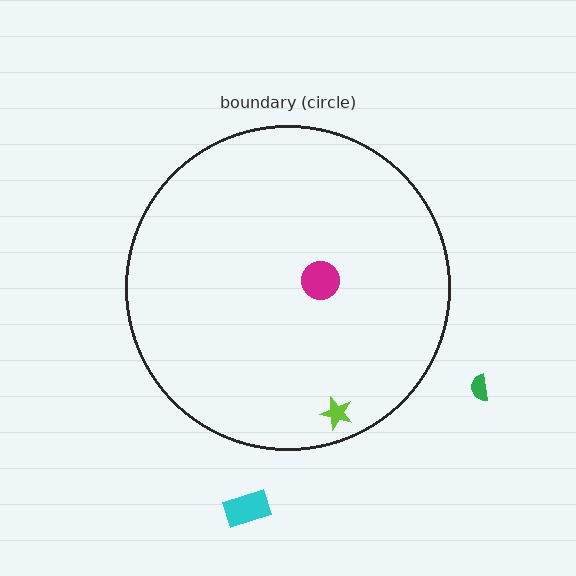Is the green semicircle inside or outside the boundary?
Outside.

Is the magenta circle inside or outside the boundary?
Inside.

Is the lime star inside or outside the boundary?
Inside.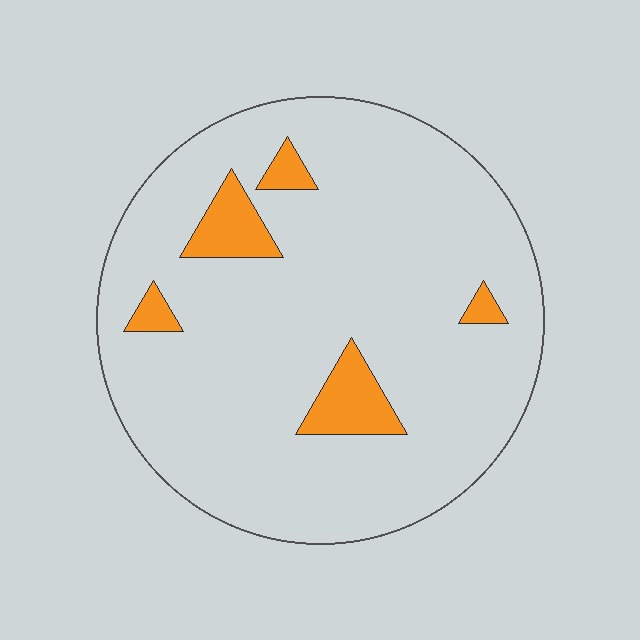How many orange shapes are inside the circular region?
5.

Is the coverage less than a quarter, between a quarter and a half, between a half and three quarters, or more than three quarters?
Less than a quarter.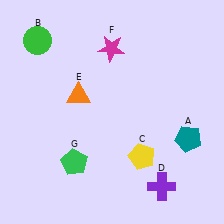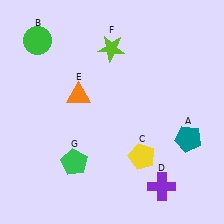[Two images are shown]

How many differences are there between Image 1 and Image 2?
There is 1 difference between the two images.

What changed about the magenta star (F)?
In Image 1, F is magenta. In Image 2, it changed to lime.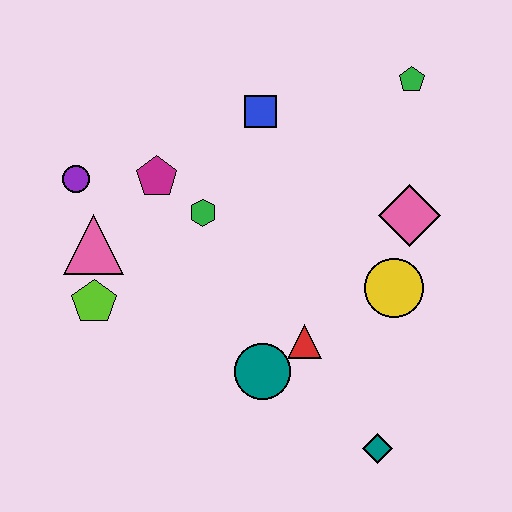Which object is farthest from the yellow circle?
The purple circle is farthest from the yellow circle.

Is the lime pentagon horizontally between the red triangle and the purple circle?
Yes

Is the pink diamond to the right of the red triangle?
Yes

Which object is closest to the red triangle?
The teal circle is closest to the red triangle.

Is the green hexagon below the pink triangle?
No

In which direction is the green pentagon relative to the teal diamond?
The green pentagon is above the teal diamond.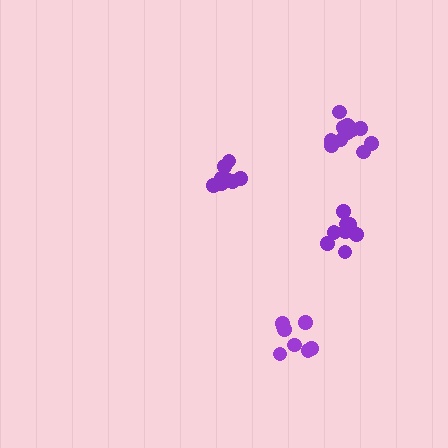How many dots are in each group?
Group 1: 8 dots, Group 2: 8 dots, Group 3: 8 dots, Group 4: 13 dots (37 total).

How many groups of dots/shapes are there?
There are 4 groups.